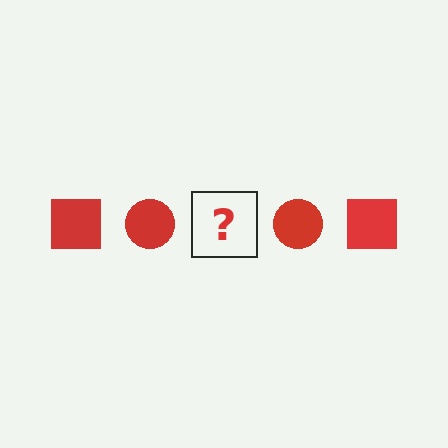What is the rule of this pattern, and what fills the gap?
The rule is that the pattern cycles through square, circle shapes in red. The gap should be filled with a red square.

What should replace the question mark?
The question mark should be replaced with a red square.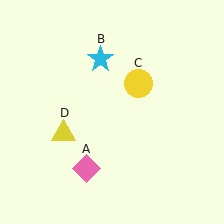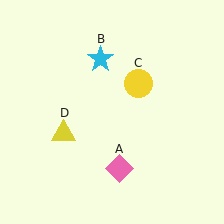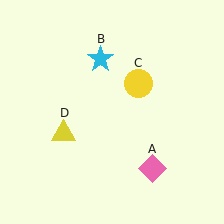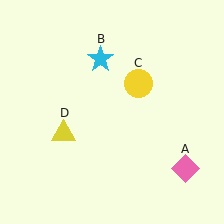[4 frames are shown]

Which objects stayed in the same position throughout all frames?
Cyan star (object B) and yellow circle (object C) and yellow triangle (object D) remained stationary.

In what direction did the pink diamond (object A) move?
The pink diamond (object A) moved right.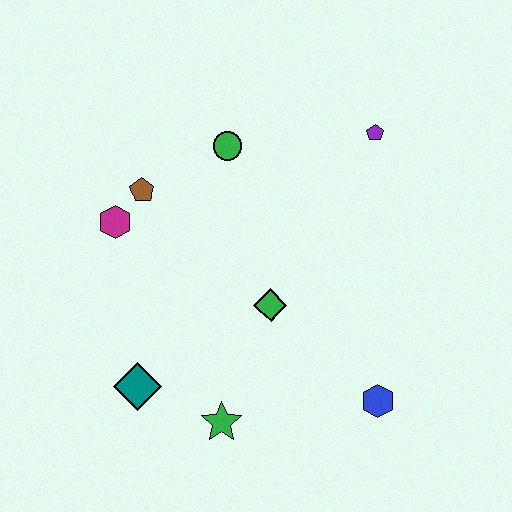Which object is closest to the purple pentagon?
The green circle is closest to the purple pentagon.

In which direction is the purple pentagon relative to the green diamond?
The purple pentagon is above the green diamond.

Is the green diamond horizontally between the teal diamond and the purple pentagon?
Yes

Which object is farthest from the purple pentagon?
The teal diamond is farthest from the purple pentagon.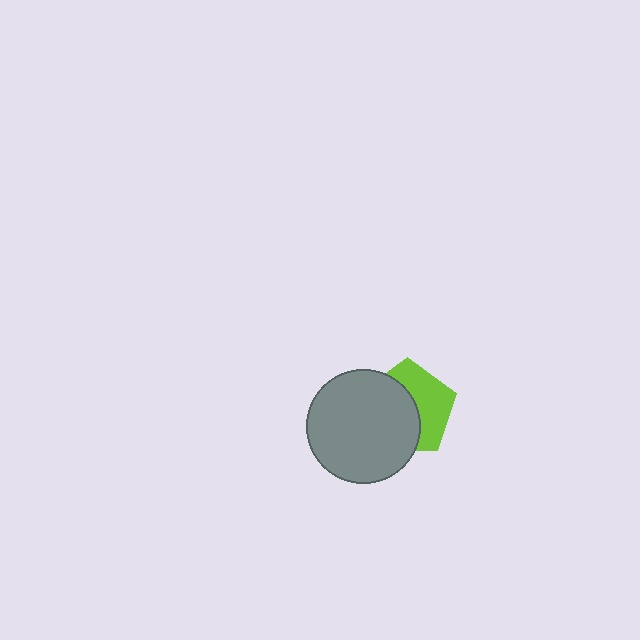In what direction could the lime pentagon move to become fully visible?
The lime pentagon could move right. That would shift it out from behind the gray circle entirely.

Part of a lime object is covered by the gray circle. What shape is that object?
It is a pentagon.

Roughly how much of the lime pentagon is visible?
About half of it is visible (roughly 45%).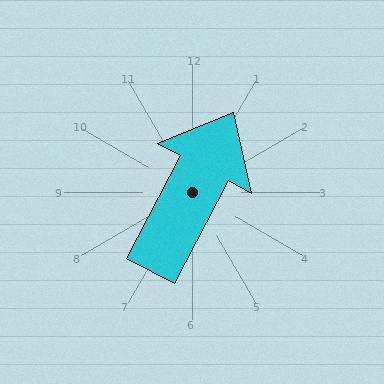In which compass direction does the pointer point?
Northeast.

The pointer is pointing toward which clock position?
Roughly 1 o'clock.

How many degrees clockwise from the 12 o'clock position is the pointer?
Approximately 28 degrees.